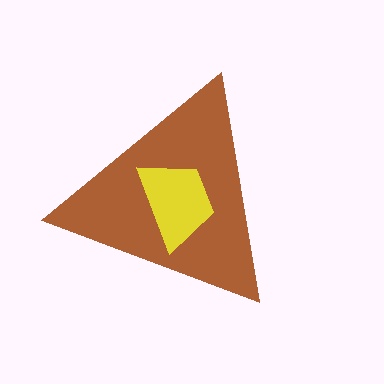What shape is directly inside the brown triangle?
The yellow trapezoid.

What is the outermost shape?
The brown triangle.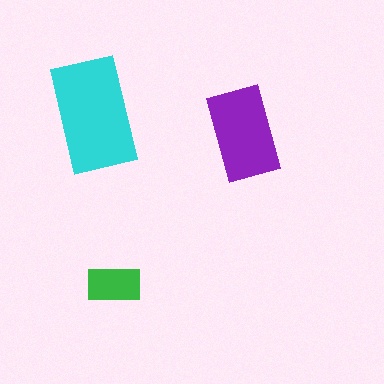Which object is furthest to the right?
The purple rectangle is rightmost.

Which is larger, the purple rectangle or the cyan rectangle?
The cyan one.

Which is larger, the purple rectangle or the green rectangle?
The purple one.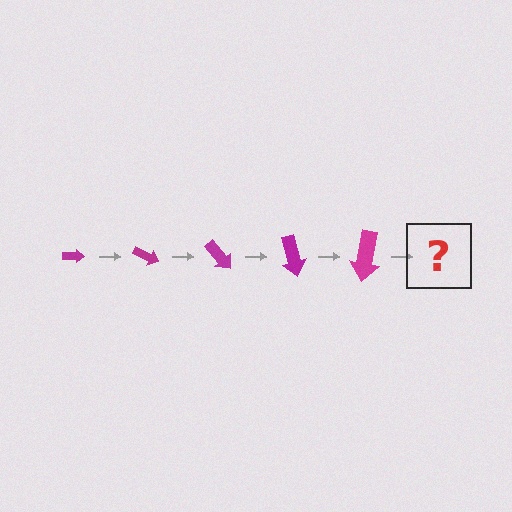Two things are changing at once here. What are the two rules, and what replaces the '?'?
The two rules are that the arrow grows larger each step and it rotates 25 degrees each step. The '?' should be an arrow, larger than the previous one and rotated 125 degrees from the start.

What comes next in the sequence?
The next element should be an arrow, larger than the previous one and rotated 125 degrees from the start.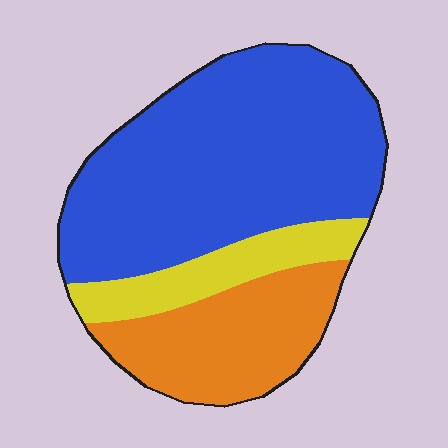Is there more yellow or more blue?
Blue.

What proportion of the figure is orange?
Orange takes up about one quarter (1/4) of the figure.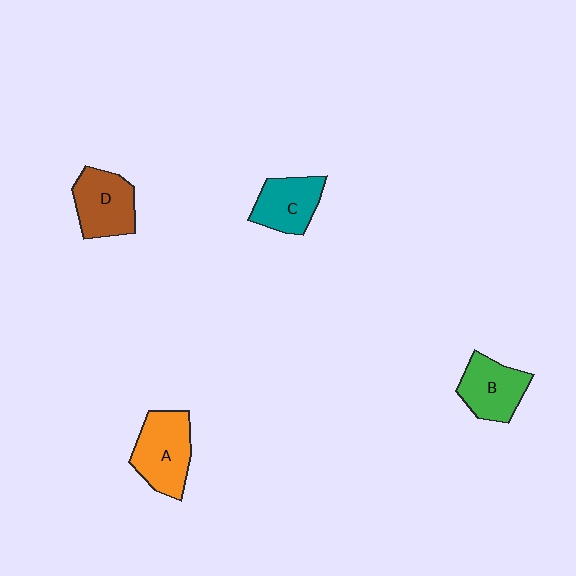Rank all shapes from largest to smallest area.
From largest to smallest: A (orange), D (brown), B (green), C (teal).